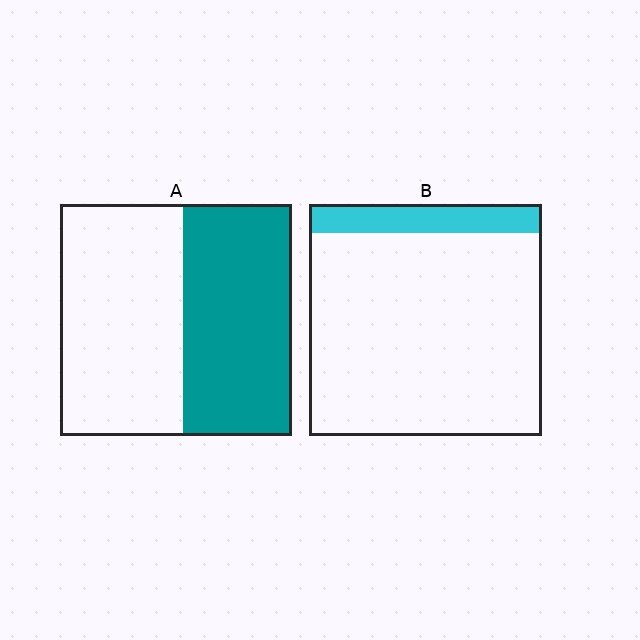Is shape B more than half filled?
No.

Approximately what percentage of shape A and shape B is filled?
A is approximately 45% and B is approximately 10%.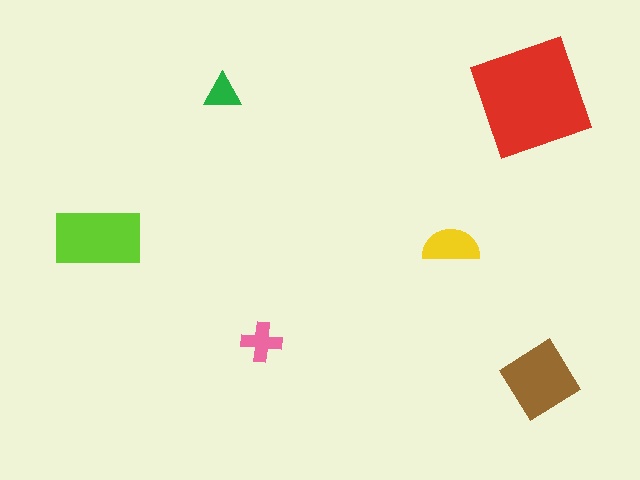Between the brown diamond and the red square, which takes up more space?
The red square.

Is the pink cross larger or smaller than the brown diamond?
Smaller.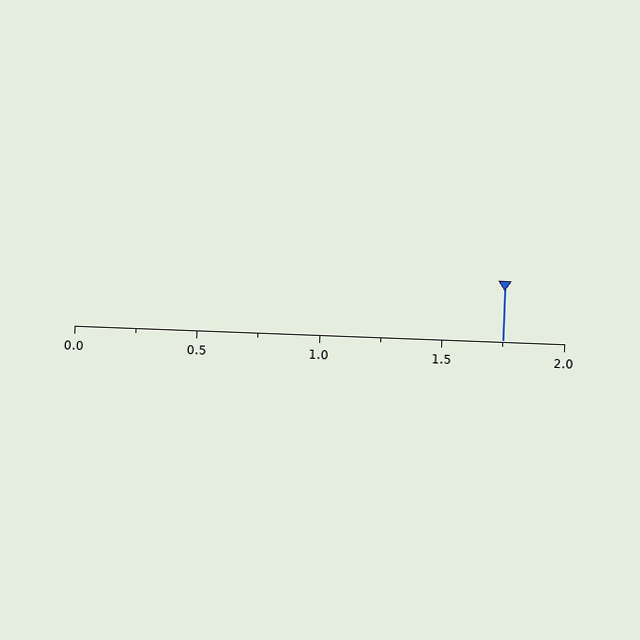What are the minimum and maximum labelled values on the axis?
The axis runs from 0.0 to 2.0.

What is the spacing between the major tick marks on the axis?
The major ticks are spaced 0.5 apart.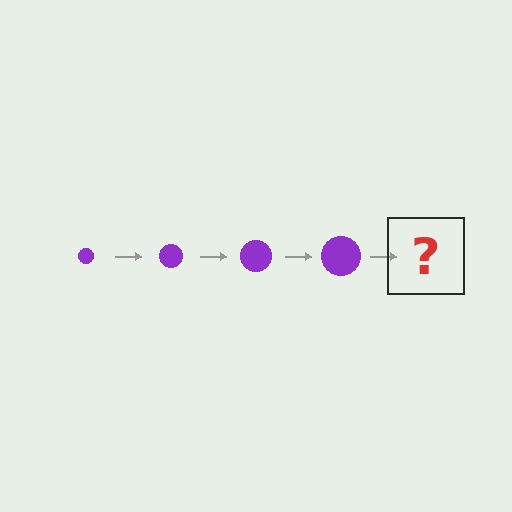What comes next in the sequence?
The next element should be a purple circle, larger than the previous one.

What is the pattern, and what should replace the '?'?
The pattern is that the circle gets progressively larger each step. The '?' should be a purple circle, larger than the previous one.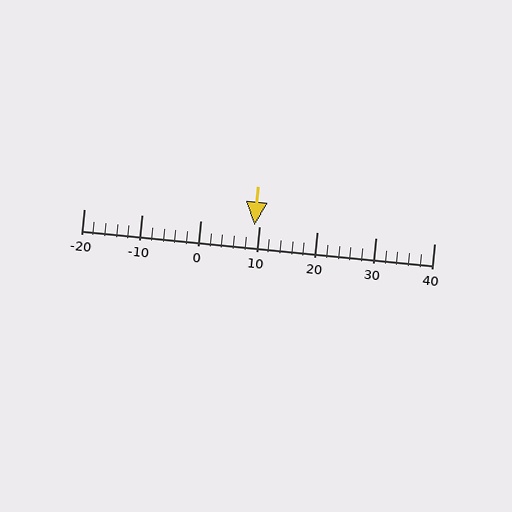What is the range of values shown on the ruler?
The ruler shows values from -20 to 40.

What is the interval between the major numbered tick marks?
The major tick marks are spaced 10 units apart.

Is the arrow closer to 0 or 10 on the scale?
The arrow is closer to 10.